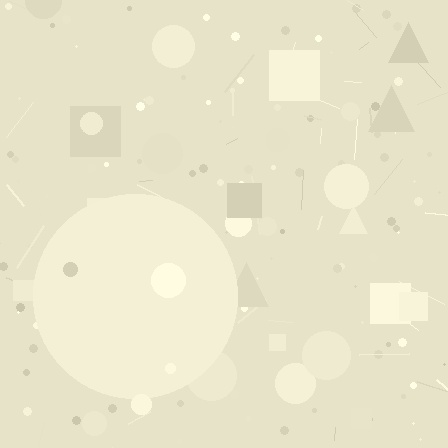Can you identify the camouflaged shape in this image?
The camouflaged shape is a circle.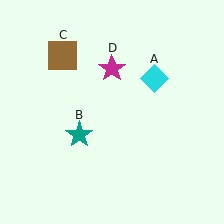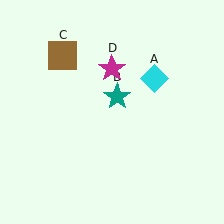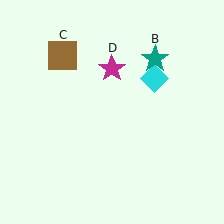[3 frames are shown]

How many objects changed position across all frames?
1 object changed position: teal star (object B).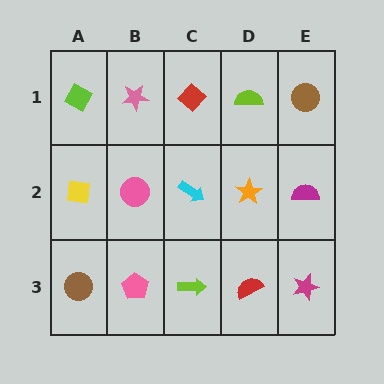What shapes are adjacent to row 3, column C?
A cyan arrow (row 2, column C), a pink pentagon (row 3, column B), a red semicircle (row 3, column D).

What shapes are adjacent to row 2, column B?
A pink star (row 1, column B), a pink pentagon (row 3, column B), a yellow square (row 2, column A), a cyan arrow (row 2, column C).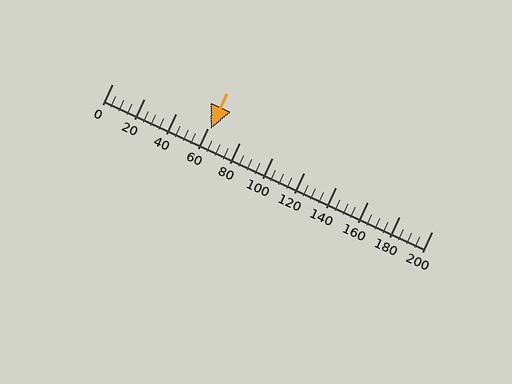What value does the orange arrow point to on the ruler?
The orange arrow points to approximately 62.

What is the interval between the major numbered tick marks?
The major tick marks are spaced 20 units apart.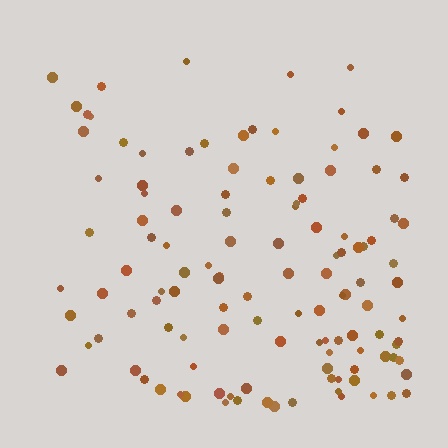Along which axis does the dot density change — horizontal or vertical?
Vertical.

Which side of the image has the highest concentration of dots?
The bottom.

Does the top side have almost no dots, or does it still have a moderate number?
Still a moderate number, just noticeably fewer than the bottom.